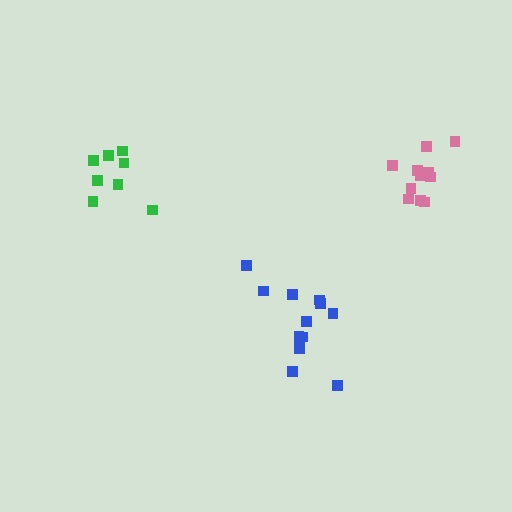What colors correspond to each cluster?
The clusters are colored: green, pink, blue.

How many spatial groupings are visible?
There are 3 spatial groupings.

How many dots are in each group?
Group 1: 8 dots, Group 2: 11 dots, Group 3: 13 dots (32 total).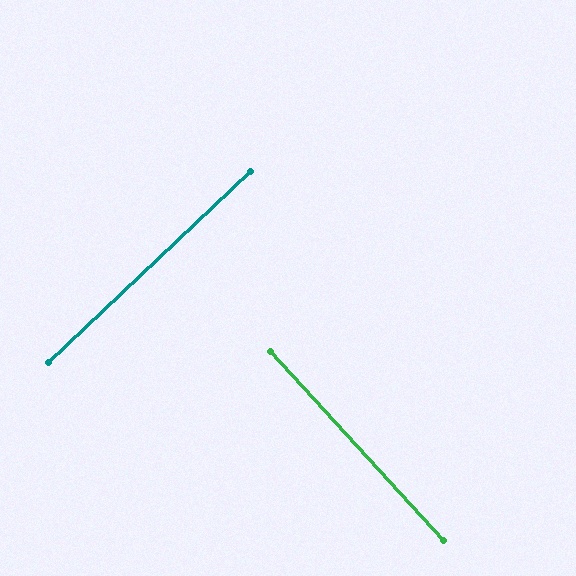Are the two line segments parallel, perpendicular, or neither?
Perpendicular — they meet at approximately 89°.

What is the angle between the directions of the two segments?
Approximately 89 degrees.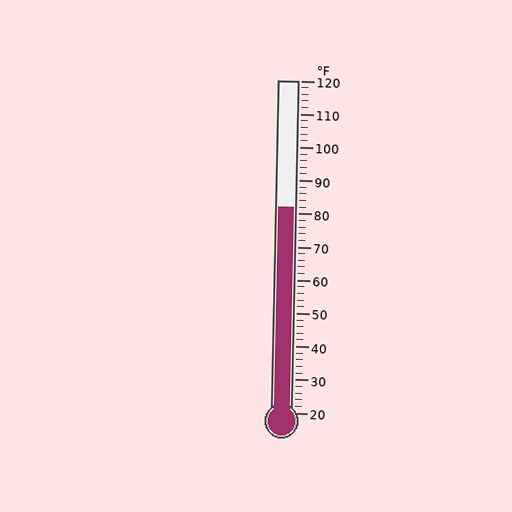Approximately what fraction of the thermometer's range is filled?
The thermometer is filled to approximately 60% of its range.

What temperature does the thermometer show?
The thermometer shows approximately 82°F.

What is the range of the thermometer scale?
The thermometer scale ranges from 20°F to 120°F.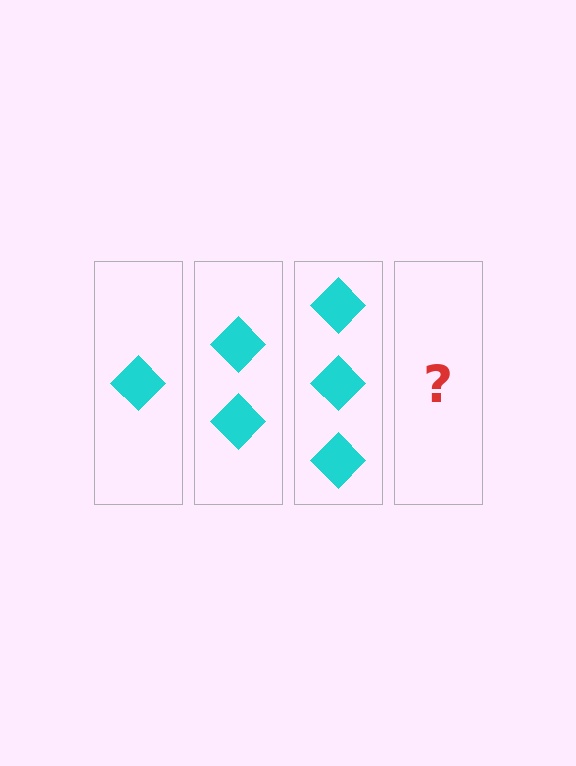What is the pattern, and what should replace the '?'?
The pattern is that each step adds one more diamond. The '?' should be 4 diamonds.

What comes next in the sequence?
The next element should be 4 diamonds.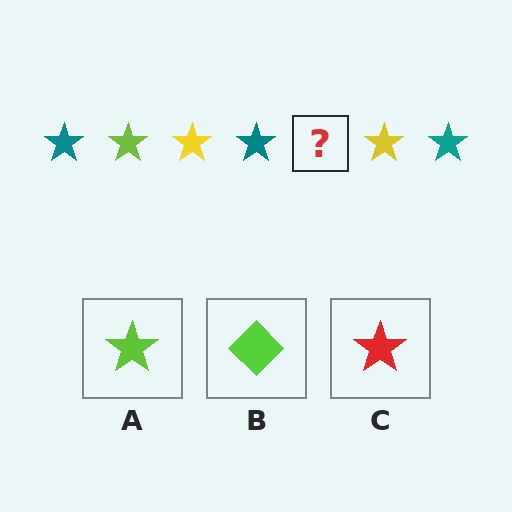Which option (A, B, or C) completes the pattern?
A.